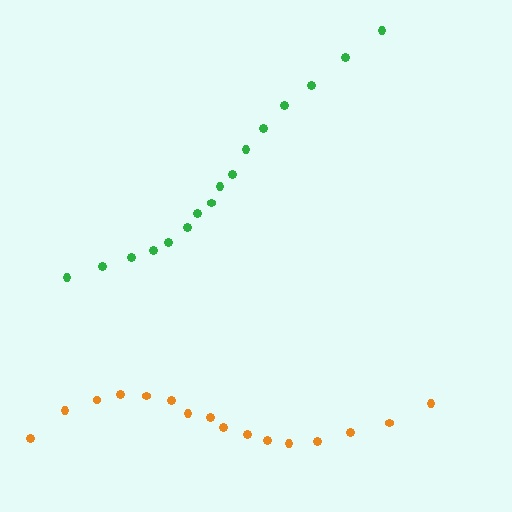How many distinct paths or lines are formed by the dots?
There are 2 distinct paths.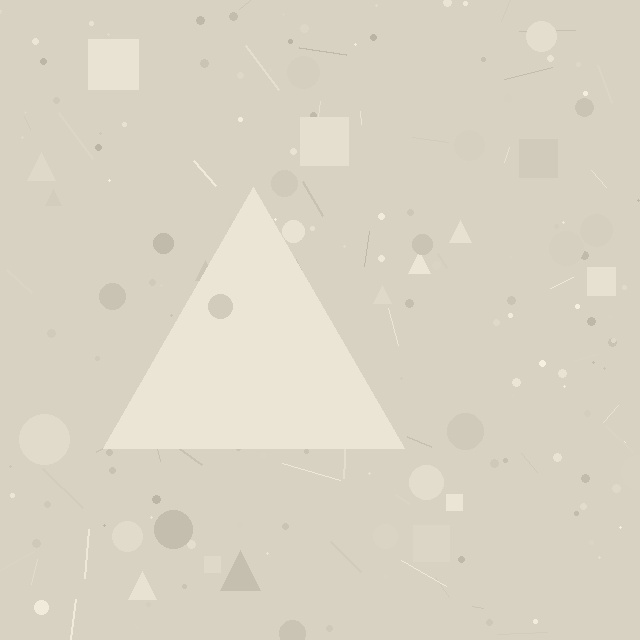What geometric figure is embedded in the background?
A triangle is embedded in the background.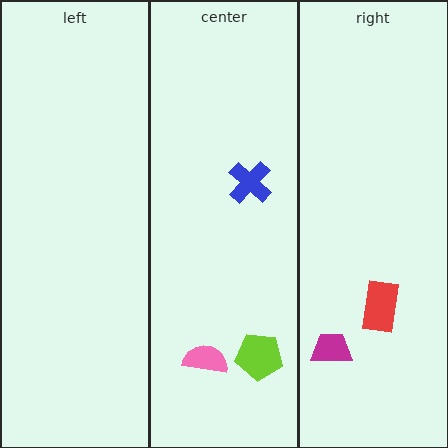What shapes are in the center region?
The lime pentagon, the pink semicircle, the blue cross.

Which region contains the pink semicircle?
The center region.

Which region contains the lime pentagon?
The center region.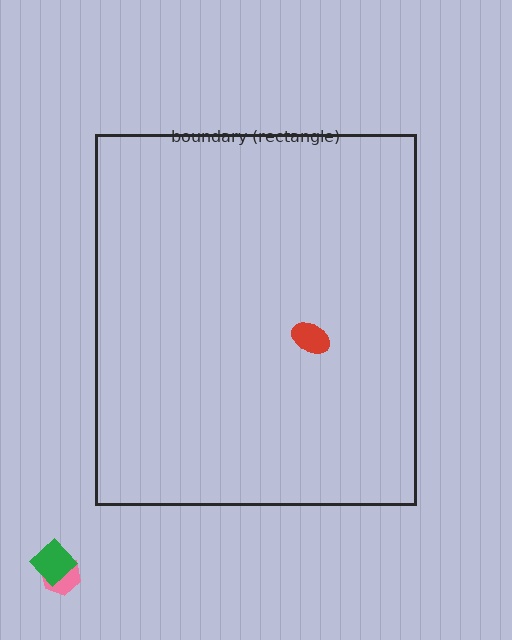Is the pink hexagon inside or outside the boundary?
Outside.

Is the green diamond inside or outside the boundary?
Outside.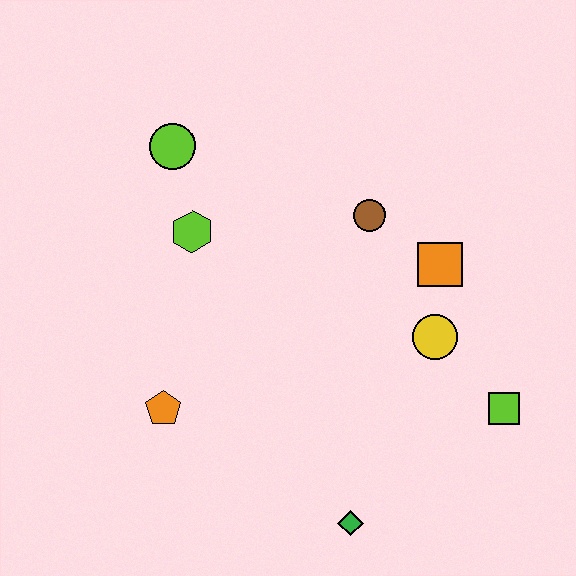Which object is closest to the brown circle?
The orange square is closest to the brown circle.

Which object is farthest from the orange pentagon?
The lime square is farthest from the orange pentagon.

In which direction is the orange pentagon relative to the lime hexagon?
The orange pentagon is below the lime hexagon.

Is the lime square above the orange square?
No